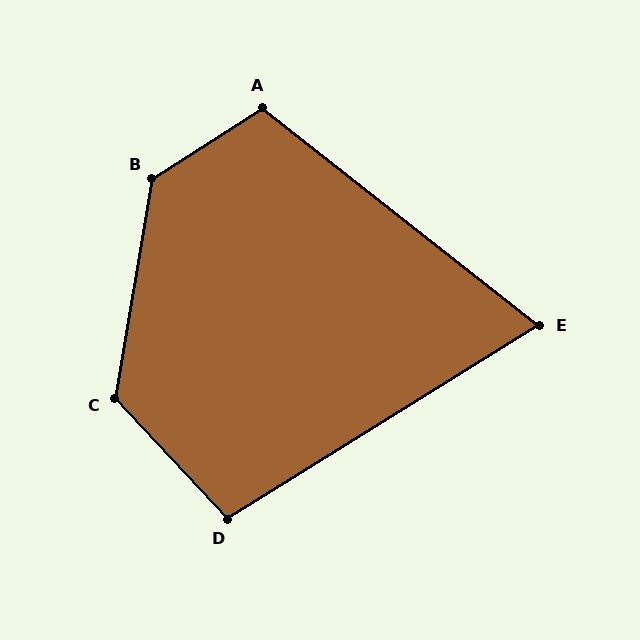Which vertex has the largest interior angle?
B, at approximately 132 degrees.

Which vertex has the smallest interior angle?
E, at approximately 70 degrees.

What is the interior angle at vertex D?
Approximately 101 degrees (obtuse).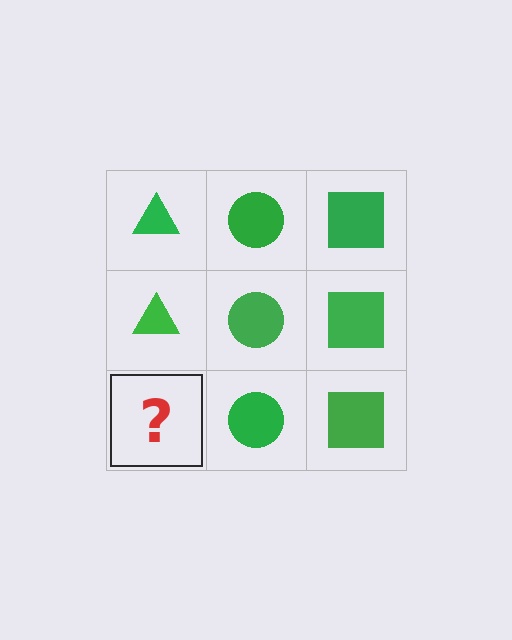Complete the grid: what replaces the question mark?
The question mark should be replaced with a green triangle.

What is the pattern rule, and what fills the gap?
The rule is that each column has a consistent shape. The gap should be filled with a green triangle.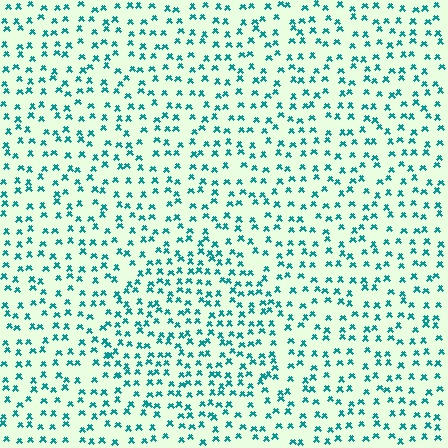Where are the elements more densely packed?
The elements are more densely packed inside the circle boundary.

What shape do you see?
I see a circle.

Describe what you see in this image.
The image contains small teal elements arranged at two different densities. A circle-shaped region is visible where the elements are more densely packed than the surrounding area.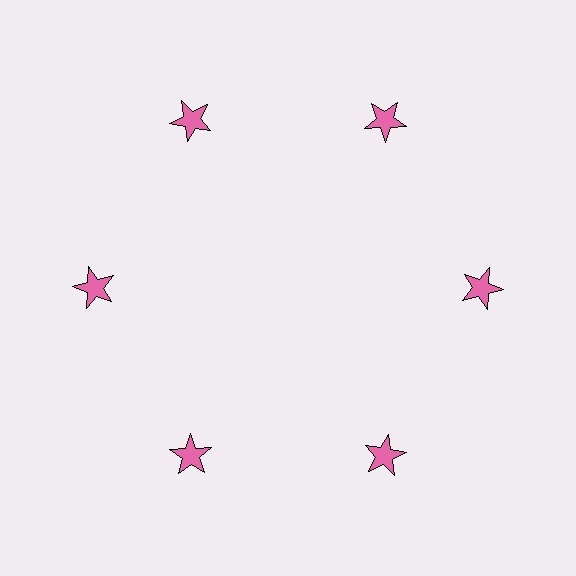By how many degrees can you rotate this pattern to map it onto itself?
The pattern maps onto itself every 60 degrees of rotation.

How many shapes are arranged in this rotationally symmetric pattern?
There are 6 shapes, arranged in 6 groups of 1.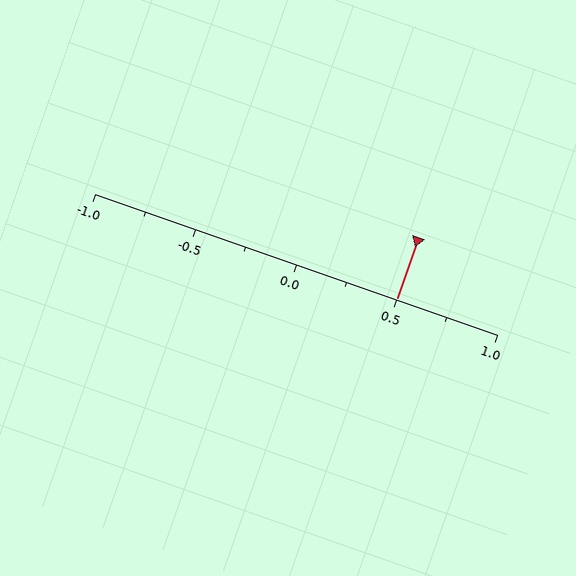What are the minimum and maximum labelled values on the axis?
The axis runs from -1.0 to 1.0.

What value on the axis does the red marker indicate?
The marker indicates approximately 0.5.